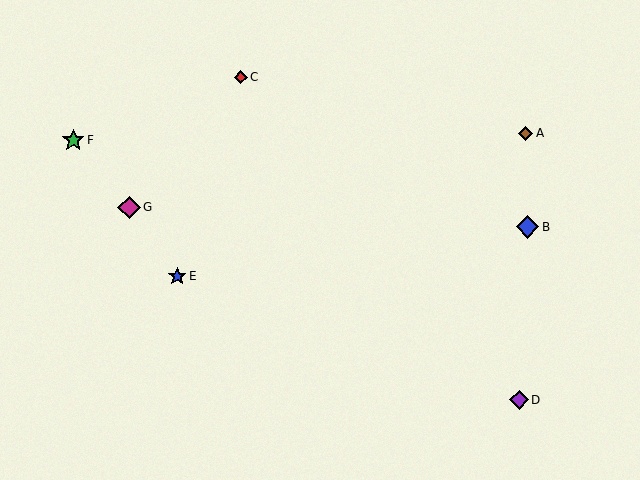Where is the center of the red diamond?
The center of the red diamond is at (241, 77).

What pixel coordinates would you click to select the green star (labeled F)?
Click at (73, 140) to select the green star F.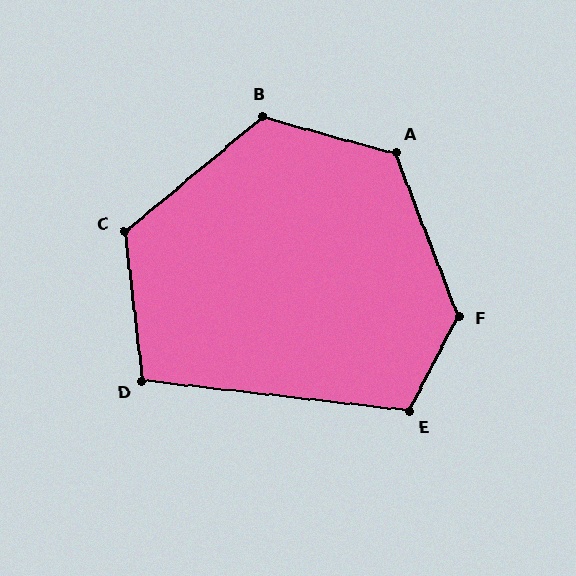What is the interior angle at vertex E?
Approximately 111 degrees (obtuse).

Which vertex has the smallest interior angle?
D, at approximately 103 degrees.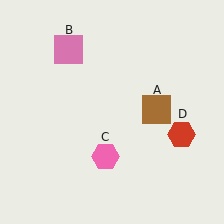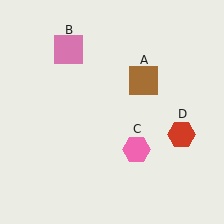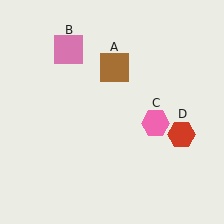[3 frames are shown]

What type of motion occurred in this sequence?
The brown square (object A), pink hexagon (object C) rotated counterclockwise around the center of the scene.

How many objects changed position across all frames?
2 objects changed position: brown square (object A), pink hexagon (object C).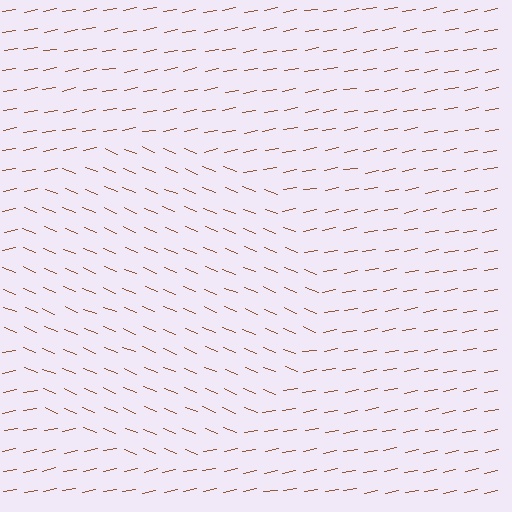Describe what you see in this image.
The image is filled with small brown line segments. A circle region in the image has lines oriented differently from the surrounding lines, creating a visible texture boundary.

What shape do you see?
I see a circle.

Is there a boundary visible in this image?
Yes, there is a texture boundary formed by a change in line orientation.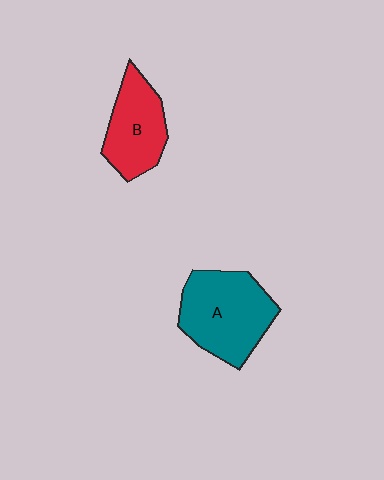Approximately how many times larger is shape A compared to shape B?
Approximately 1.4 times.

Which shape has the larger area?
Shape A (teal).